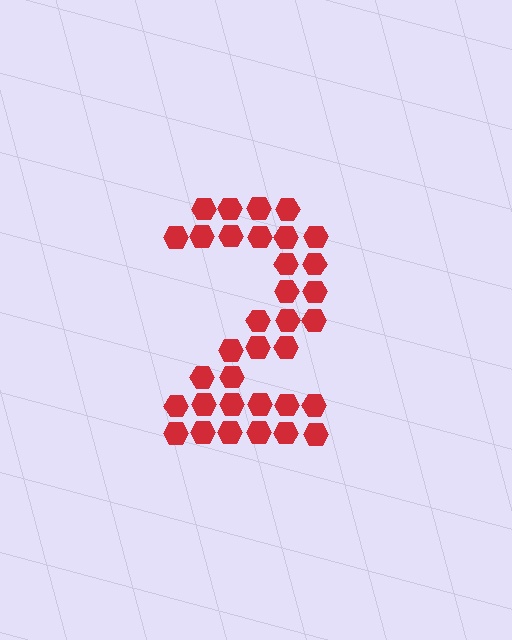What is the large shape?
The large shape is the digit 2.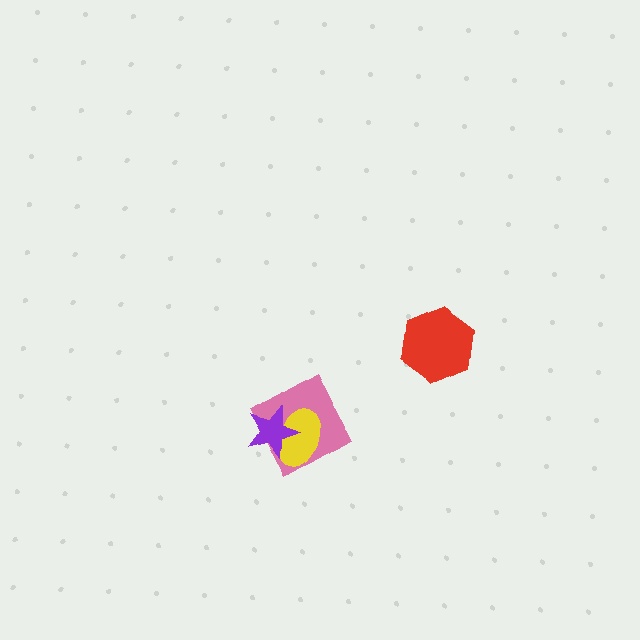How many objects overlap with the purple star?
2 objects overlap with the purple star.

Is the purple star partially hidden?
No, no other shape covers it.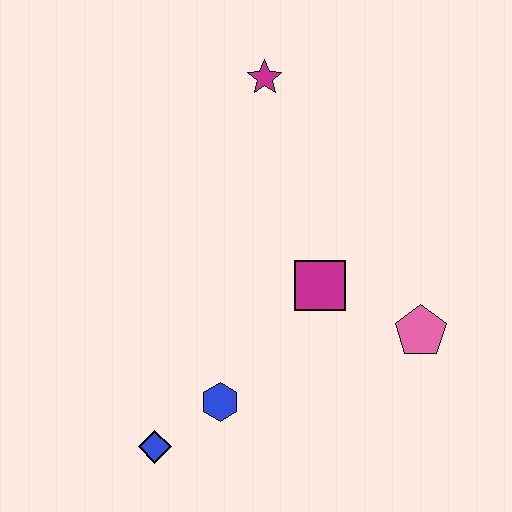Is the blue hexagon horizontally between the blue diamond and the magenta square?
Yes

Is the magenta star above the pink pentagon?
Yes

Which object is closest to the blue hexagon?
The blue diamond is closest to the blue hexagon.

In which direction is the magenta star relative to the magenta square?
The magenta star is above the magenta square.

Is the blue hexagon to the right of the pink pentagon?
No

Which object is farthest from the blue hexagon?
The magenta star is farthest from the blue hexagon.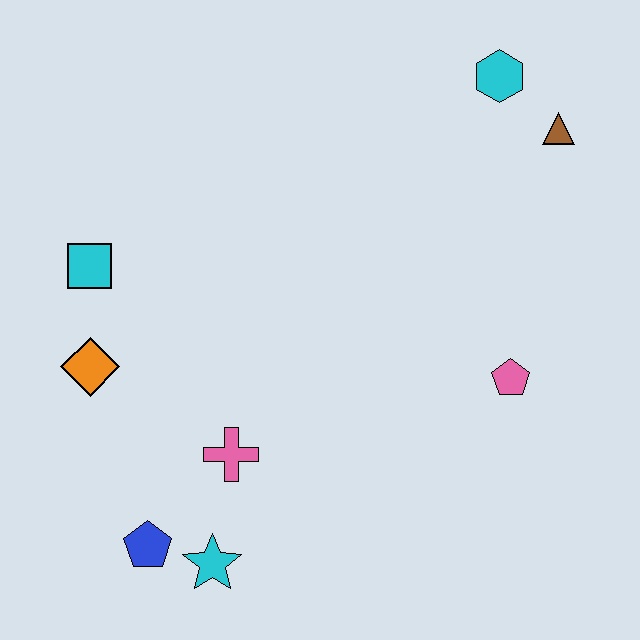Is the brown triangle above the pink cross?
Yes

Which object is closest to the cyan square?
The orange diamond is closest to the cyan square.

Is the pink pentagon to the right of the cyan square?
Yes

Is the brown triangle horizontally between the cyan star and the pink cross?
No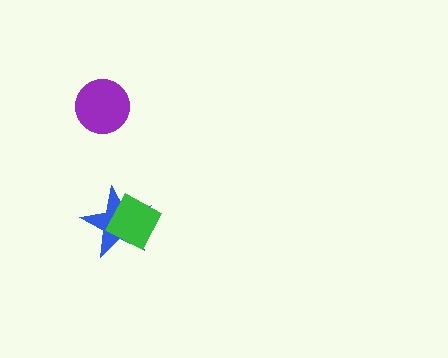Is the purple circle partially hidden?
No, no other shape covers it.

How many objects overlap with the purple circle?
0 objects overlap with the purple circle.